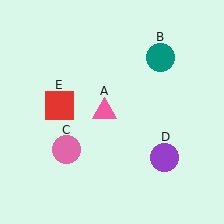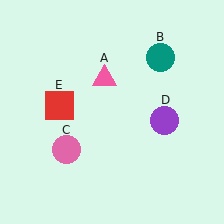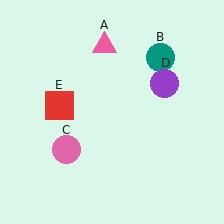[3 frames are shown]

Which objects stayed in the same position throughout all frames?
Teal circle (object B) and pink circle (object C) and red square (object E) remained stationary.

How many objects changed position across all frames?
2 objects changed position: pink triangle (object A), purple circle (object D).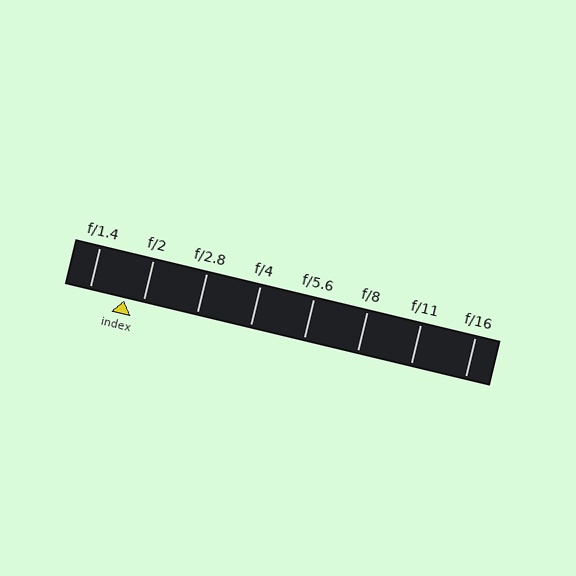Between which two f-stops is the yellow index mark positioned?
The index mark is between f/1.4 and f/2.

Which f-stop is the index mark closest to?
The index mark is closest to f/2.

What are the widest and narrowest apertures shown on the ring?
The widest aperture shown is f/1.4 and the narrowest is f/16.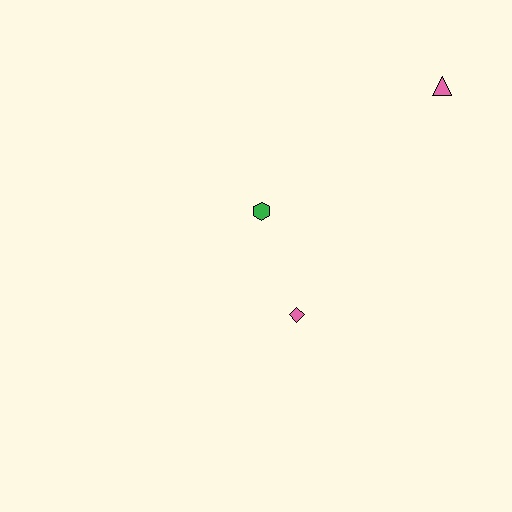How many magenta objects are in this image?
There are no magenta objects.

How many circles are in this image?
There are no circles.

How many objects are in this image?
There are 3 objects.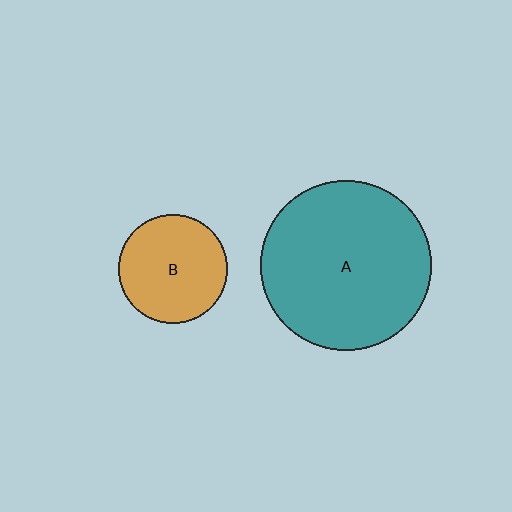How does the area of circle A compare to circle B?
Approximately 2.5 times.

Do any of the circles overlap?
No, none of the circles overlap.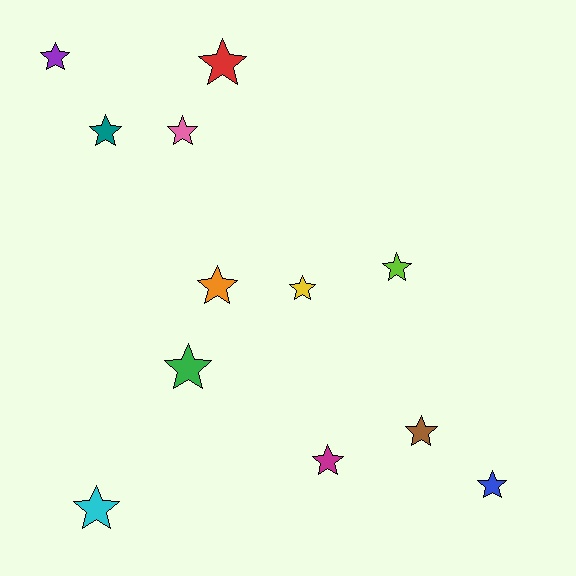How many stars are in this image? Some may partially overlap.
There are 12 stars.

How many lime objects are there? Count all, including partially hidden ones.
There is 1 lime object.